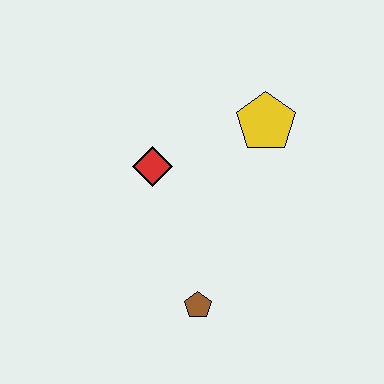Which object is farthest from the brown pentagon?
The yellow pentagon is farthest from the brown pentagon.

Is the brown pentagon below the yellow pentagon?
Yes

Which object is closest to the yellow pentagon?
The red diamond is closest to the yellow pentagon.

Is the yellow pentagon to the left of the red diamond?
No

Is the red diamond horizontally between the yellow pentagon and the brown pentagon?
No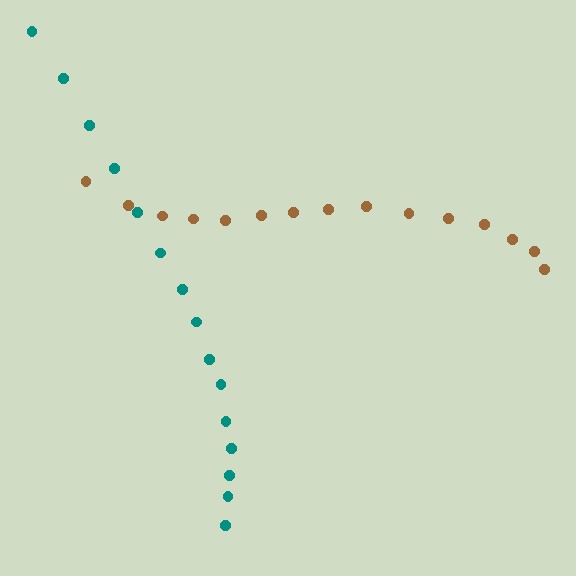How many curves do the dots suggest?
There are 2 distinct paths.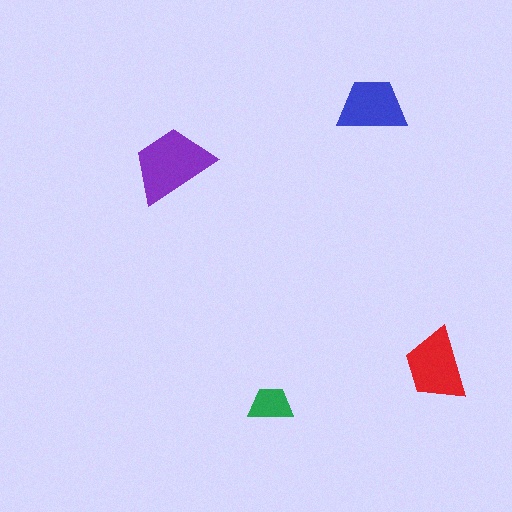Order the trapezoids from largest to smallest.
the purple one, the red one, the blue one, the green one.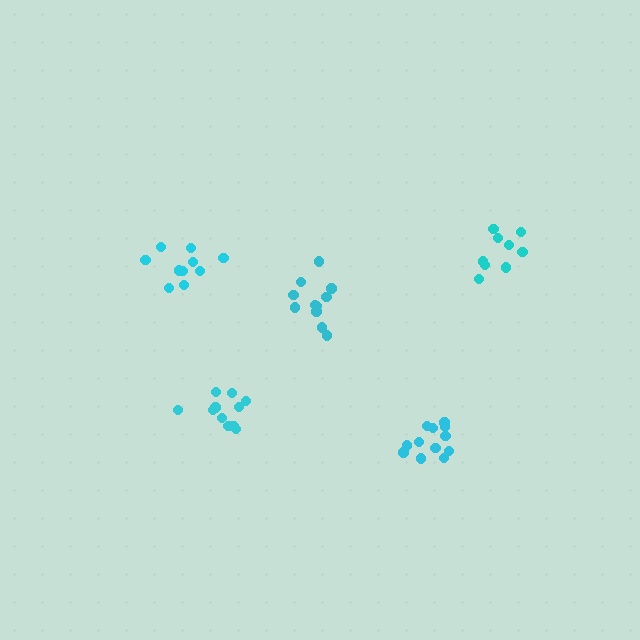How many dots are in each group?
Group 1: 9 dots, Group 2: 12 dots, Group 3: 11 dots, Group 4: 10 dots, Group 5: 12 dots (54 total).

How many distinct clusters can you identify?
There are 5 distinct clusters.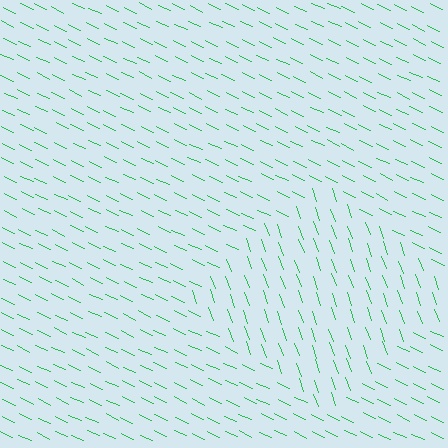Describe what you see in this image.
The image is filled with small green line segments. A diamond region in the image has lines oriented differently from the surrounding lines, creating a visible texture boundary.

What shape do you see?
I see a diamond.